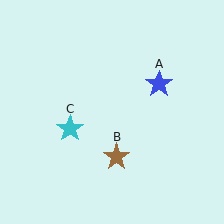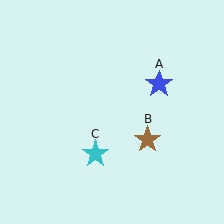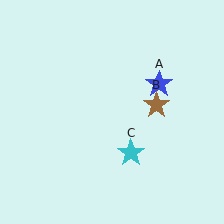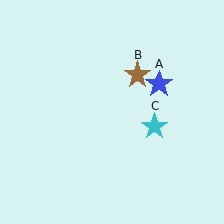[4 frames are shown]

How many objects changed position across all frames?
2 objects changed position: brown star (object B), cyan star (object C).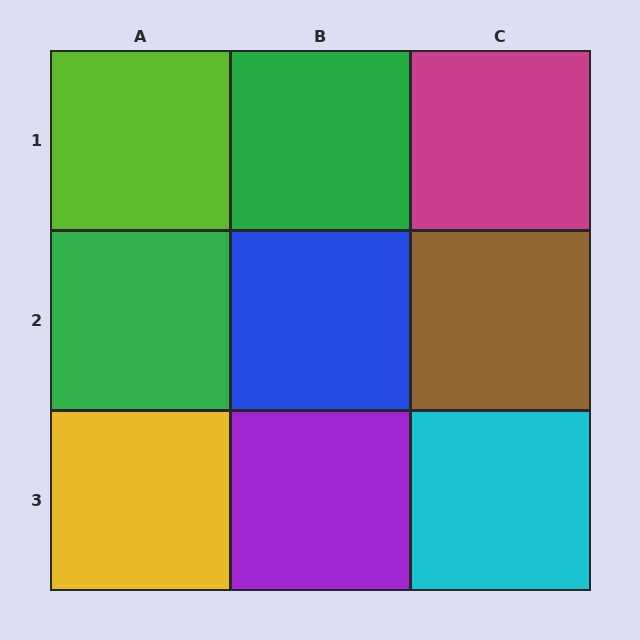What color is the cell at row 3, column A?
Yellow.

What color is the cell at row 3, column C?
Cyan.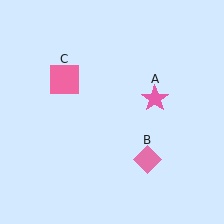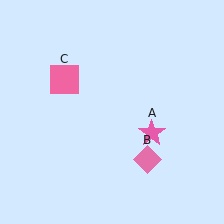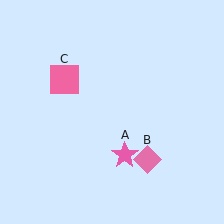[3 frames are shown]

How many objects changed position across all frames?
1 object changed position: pink star (object A).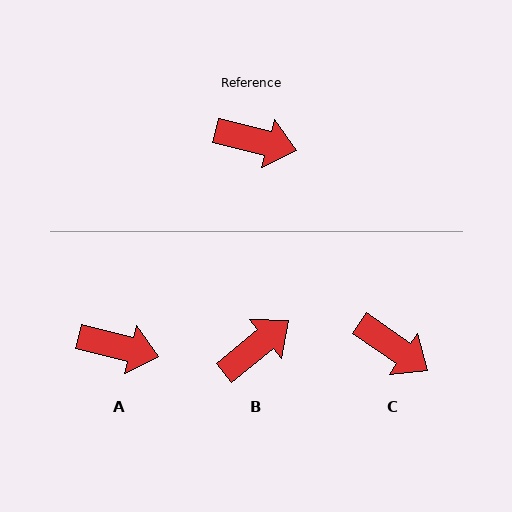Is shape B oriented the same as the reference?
No, it is off by about 54 degrees.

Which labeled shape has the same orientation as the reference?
A.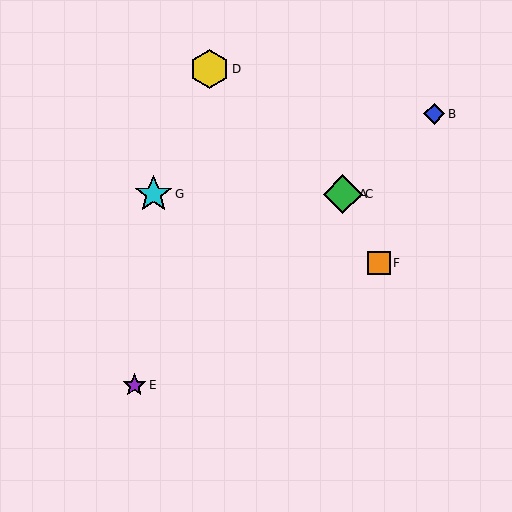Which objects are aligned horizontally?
Objects A, C, G are aligned horizontally.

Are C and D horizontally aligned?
No, C is at y≈194 and D is at y≈69.